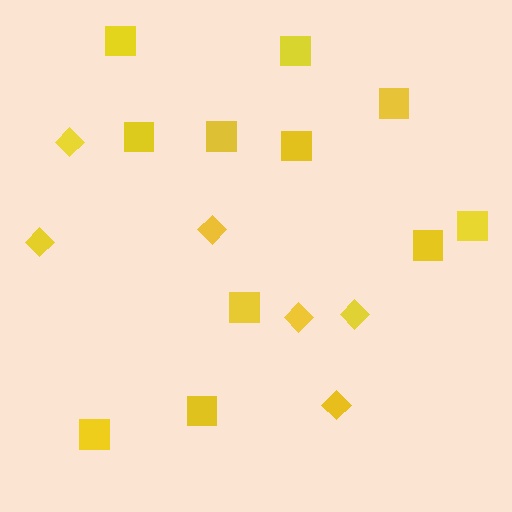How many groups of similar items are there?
There are 2 groups: one group of diamonds (6) and one group of squares (11).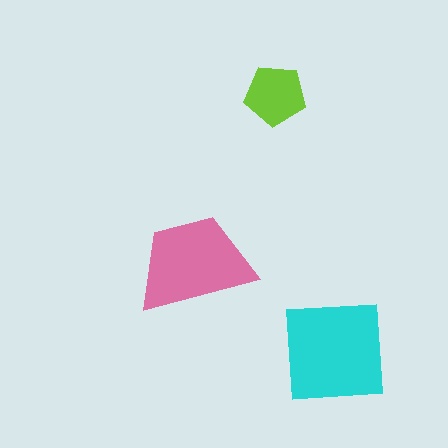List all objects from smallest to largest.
The lime pentagon, the pink trapezoid, the cyan square.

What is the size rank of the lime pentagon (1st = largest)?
3rd.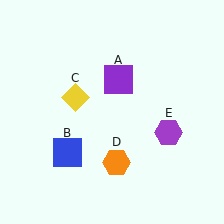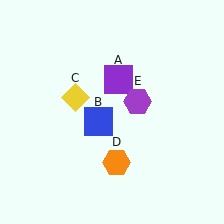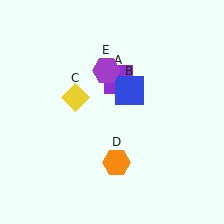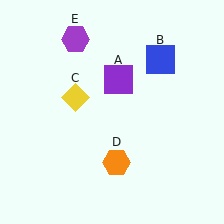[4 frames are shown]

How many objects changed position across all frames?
2 objects changed position: blue square (object B), purple hexagon (object E).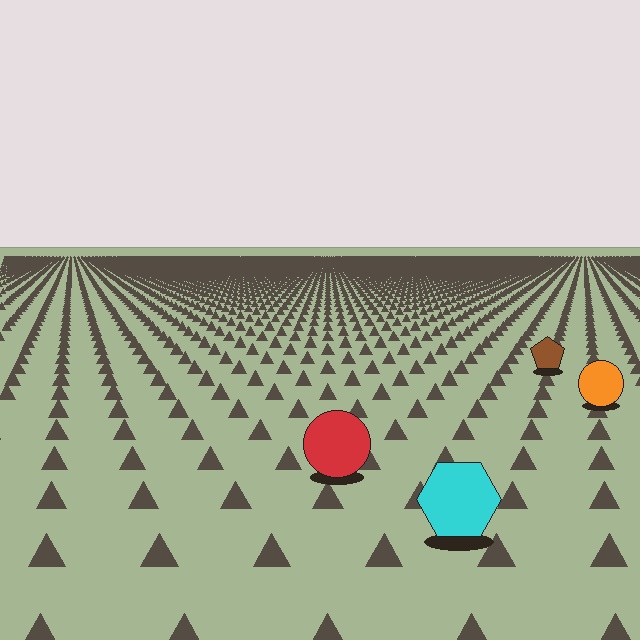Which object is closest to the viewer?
The cyan hexagon is closest. The texture marks near it are larger and more spread out.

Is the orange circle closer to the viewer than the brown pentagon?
Yes. The orange circle is closer — you can tell from the texture gradient: the ground texture is coarser near it.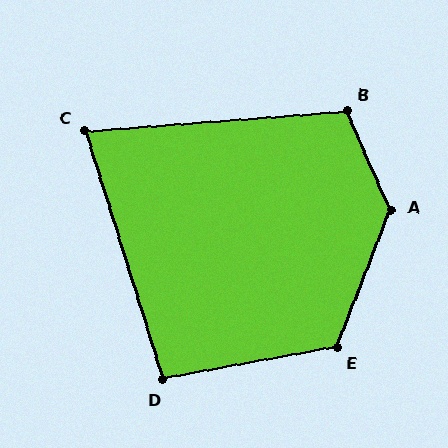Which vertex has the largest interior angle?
A, at approximately 135 degrees.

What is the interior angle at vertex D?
Approximately 97 degrees (obtuse).